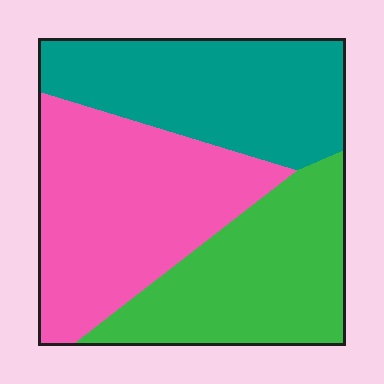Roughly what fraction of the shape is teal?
Teal takes up between a sixth and a third of the shape.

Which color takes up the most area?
Pink, at roughly 40%.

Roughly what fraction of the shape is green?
Green covers 30% of the shape.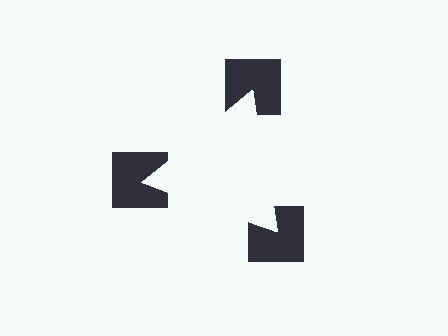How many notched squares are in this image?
There are 3 — one at each vertex of the illusory triangle.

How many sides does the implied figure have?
3 sides.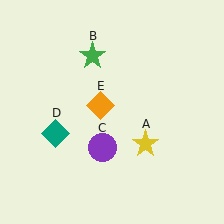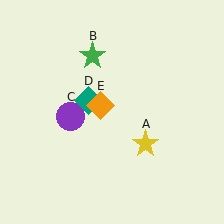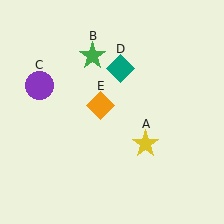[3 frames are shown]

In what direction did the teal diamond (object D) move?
The teal diamond (object D) moved up and to the right.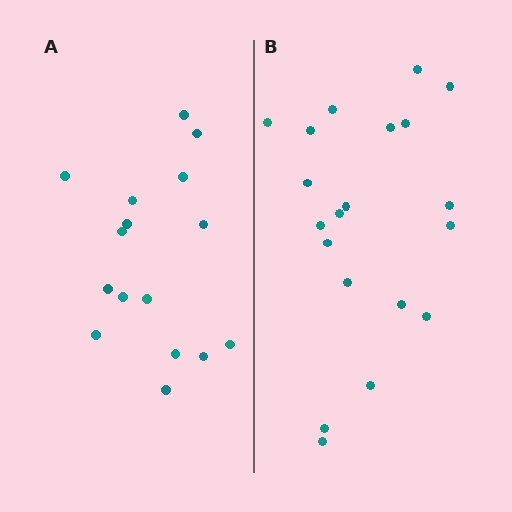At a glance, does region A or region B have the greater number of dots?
Region B (the right region) has more dots.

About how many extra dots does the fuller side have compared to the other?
Region B has about 4 more dots than region A.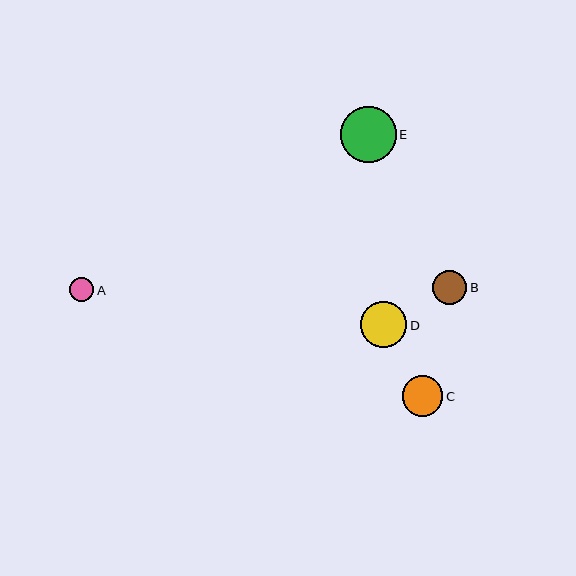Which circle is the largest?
Circle E is the largest with a size of approximately 56 pixels.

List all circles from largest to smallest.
From largest to smallest: E, D, C, B, A.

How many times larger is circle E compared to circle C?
Circle E is approximately 1.4 times the size of circle C.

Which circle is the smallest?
Circle A is the smallest with a size of approximately 24 pixels.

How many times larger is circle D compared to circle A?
Circle D is approximately 1.9 times the size of circle A.